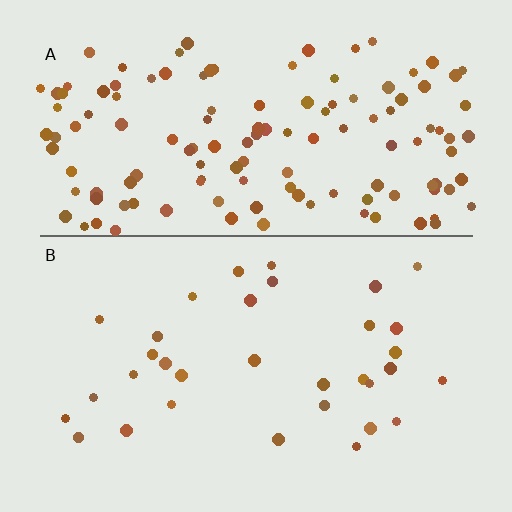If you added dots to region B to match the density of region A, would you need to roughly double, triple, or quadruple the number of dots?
Approximately quadruple.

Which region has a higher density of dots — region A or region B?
A (the top).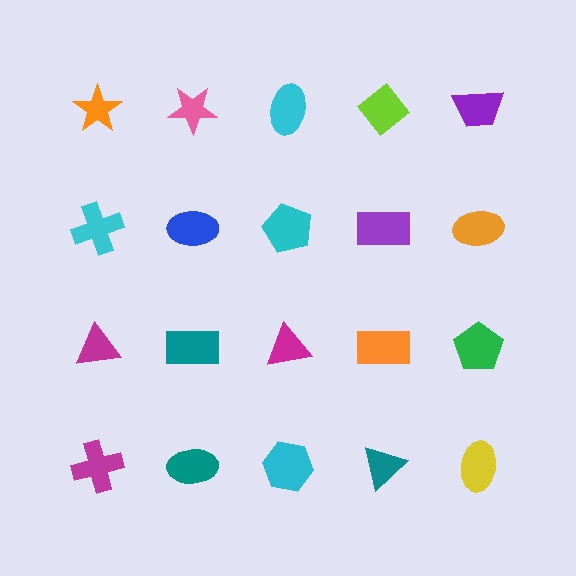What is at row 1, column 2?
A pink star.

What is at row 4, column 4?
A teal triangle.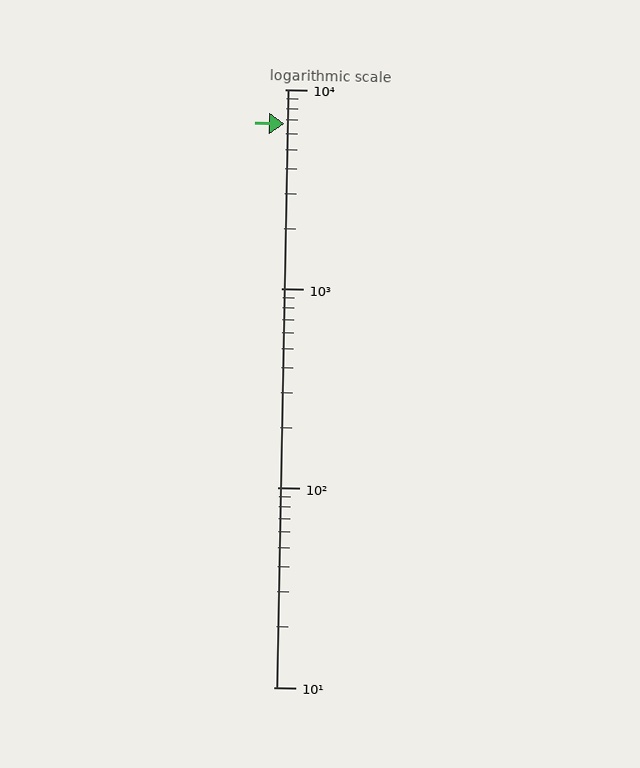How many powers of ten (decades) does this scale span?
The scale spans 3 decades, from 10 to 10000.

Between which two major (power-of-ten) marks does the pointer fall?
The pointer is between 1000 and 10000.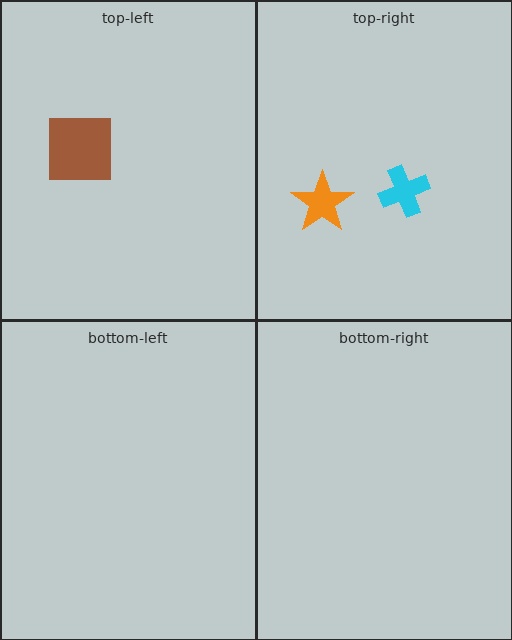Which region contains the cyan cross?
The top-right region.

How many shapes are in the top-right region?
2.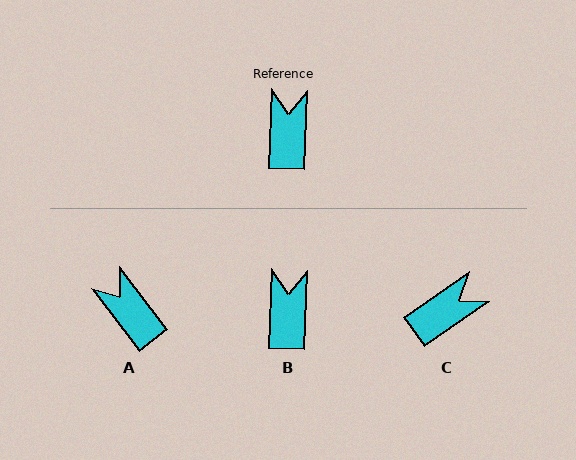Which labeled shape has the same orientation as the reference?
B.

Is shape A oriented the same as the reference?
No, it is off by about 40 degrees.